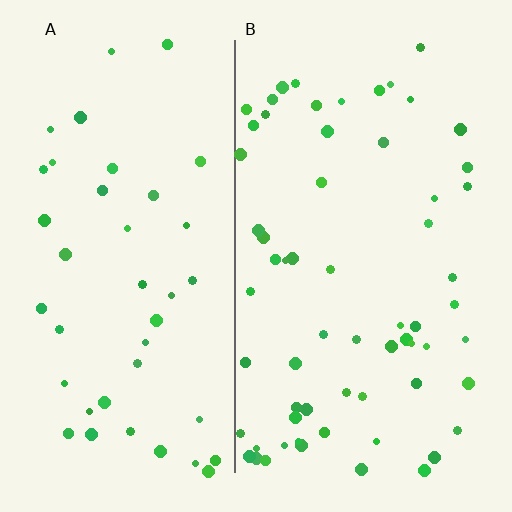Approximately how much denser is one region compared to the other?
Approximately 1.5× — region B over region A.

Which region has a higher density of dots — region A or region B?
B (the right).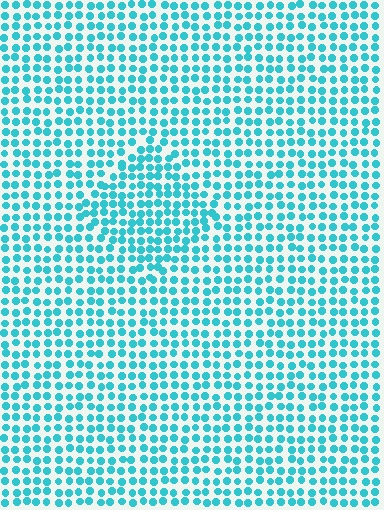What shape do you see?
I see a diamond.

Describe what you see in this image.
The image contains small cyan elements arranged at two different densities. A diamond-shaped region is visible where the elements are more densely packed than the surrounding area.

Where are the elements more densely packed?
The elements are more densely packed inside the diamond boundary.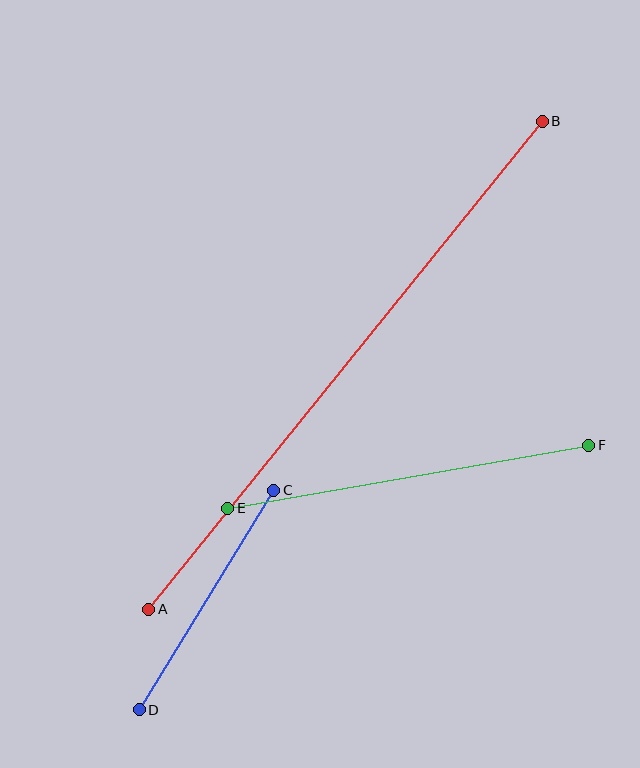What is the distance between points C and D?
The distance is approximately 257 pixels.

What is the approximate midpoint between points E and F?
The midpoint is at approximately (408, 477) pixels.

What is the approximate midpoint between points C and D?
The midpoint is at approximately (207, 600) pixels.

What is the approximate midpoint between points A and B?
The midpoint is at approximately (346, 365) pixels.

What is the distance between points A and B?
The distance is approximately 627 pixels.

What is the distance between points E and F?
The distance is approximately 366 pixels.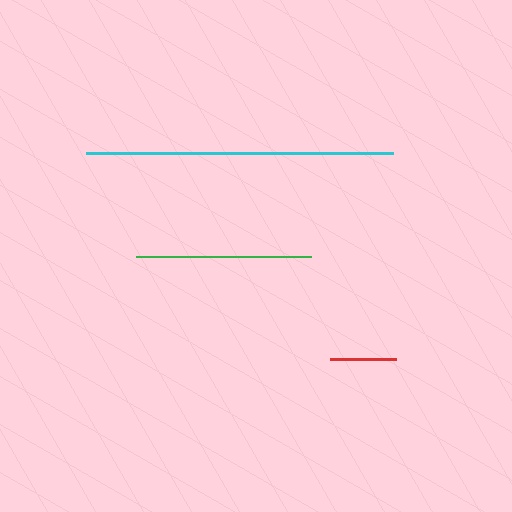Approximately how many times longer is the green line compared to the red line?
The green line is approximately 2.6 times the length of the red line.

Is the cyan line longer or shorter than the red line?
The cyan line is longer than the red line.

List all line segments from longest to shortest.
From longest to shortest: cyan, green, red.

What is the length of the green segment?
The green segment is approximately 175 pixels long.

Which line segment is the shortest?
The red line is the shortest at approximately 67 pixels.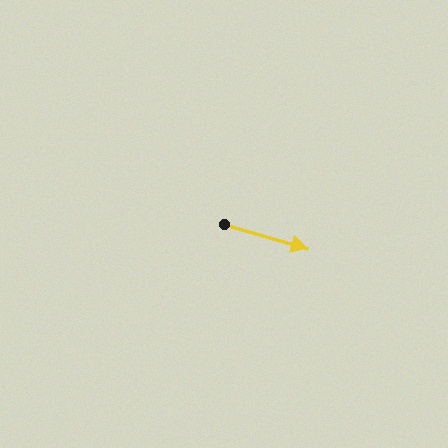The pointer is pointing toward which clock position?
Roughly 4 o'clock.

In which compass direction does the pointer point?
East.